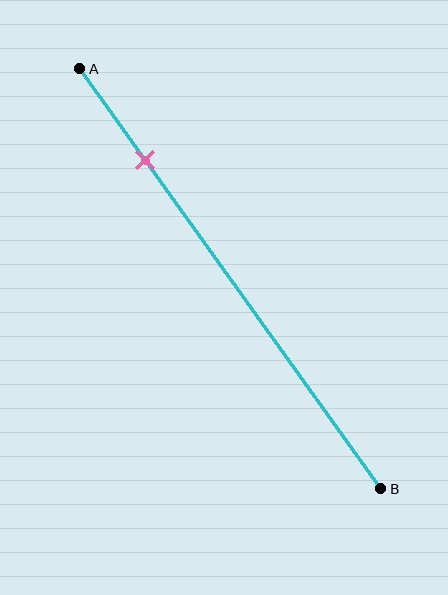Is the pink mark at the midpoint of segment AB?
No, the mark is at about 20% from A, not at the 50% midpoint.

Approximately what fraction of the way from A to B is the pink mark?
The pink mark is approximately 20% of the way from A to B.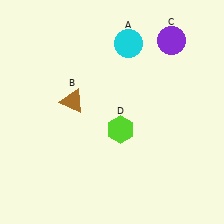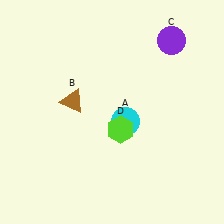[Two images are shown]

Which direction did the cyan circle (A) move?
The cyan circle (A) moved down.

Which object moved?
The cyan circle (A) moved down.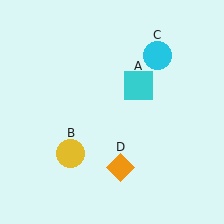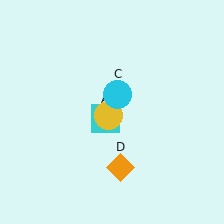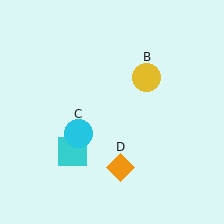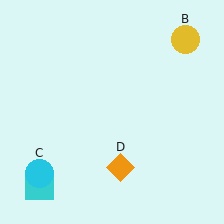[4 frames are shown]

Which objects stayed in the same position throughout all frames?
Orange diamond (object D) remained stationary.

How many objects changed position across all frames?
3 objects changed position: cyan square (object A), yellow circle (object B), cyan circle (object C).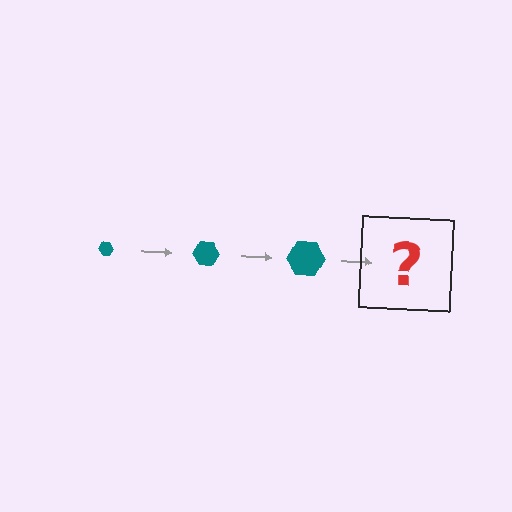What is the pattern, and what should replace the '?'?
The pattern is that the hexagon gets progressively larger each step. The '?' should be a teal hexagon, larger than the previous one.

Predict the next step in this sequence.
The next step is a teal hexagon, larger than the previous one.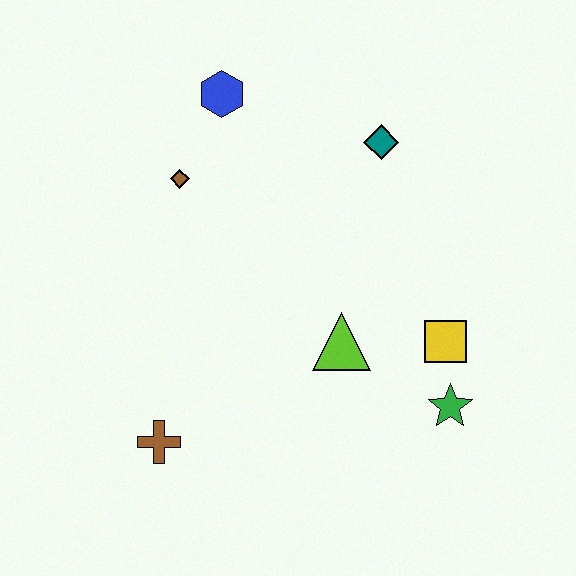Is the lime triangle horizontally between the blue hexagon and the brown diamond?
No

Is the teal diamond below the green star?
No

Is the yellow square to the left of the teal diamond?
No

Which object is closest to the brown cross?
The lime triangle is closest to the brown cross.